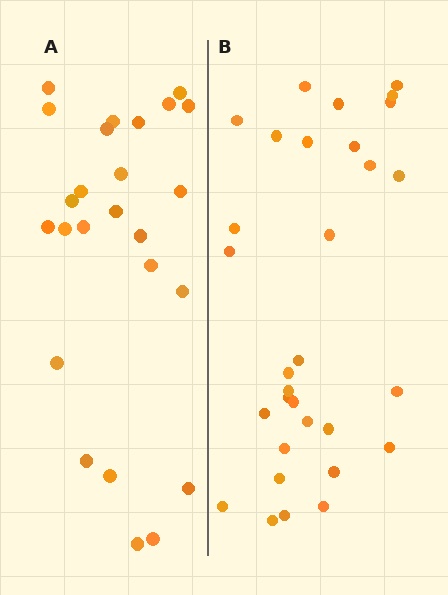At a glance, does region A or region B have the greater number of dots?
Region B (the right region) has more dots.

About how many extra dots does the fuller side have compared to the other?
Region B has about 6 more dots than region A.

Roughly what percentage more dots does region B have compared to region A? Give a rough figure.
About 25% more.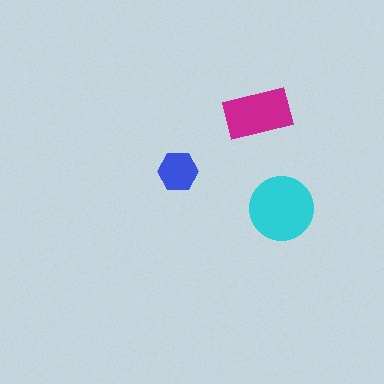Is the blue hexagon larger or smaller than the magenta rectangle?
Smaller.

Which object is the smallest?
The blue hexagon.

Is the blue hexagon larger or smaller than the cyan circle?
Smaller.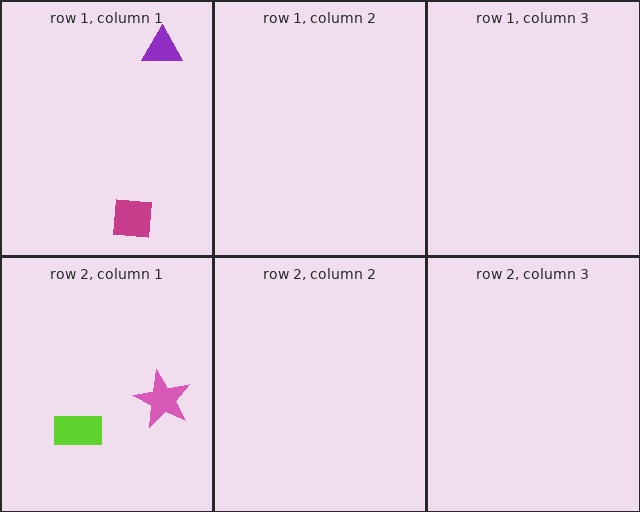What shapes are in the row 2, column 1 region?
The pink star, the lime rectangle.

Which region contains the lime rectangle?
The row 2, column 1 region.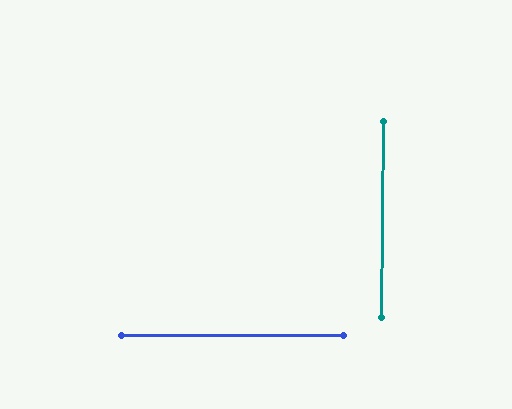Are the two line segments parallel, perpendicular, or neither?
Perpendicular — they meet at approximately 90°.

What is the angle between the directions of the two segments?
Approximately 90 degrees.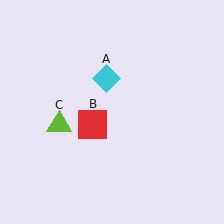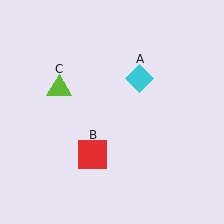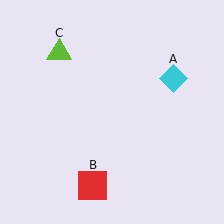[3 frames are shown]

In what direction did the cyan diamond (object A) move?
The cyan diamond (object A) moved right.